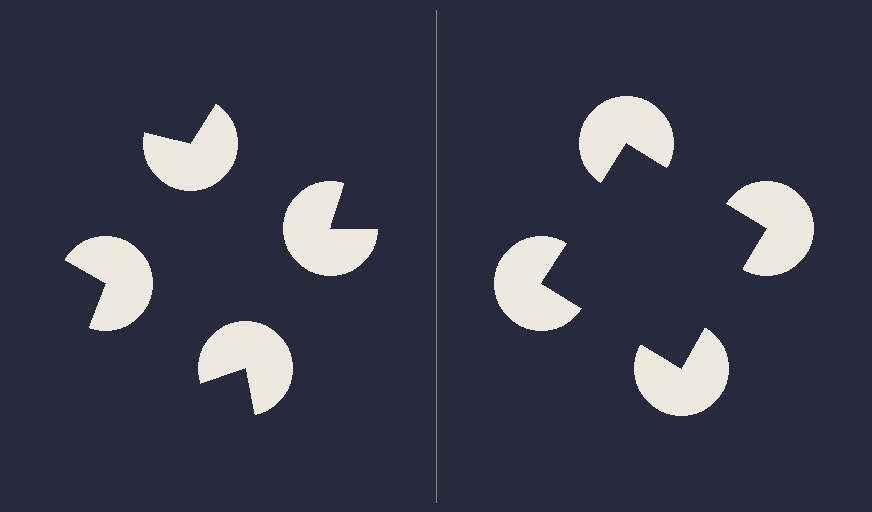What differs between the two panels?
The pac-man discs are positioned identically on both sides; only the wedge orientations differ. On the right they align to a square; on the left they are misaligned.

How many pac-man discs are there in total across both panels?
8 — 4 on each side.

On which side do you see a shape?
An illusory square appears on the right side. On the left side the wedge cuts are rotated, so no coherent shape forms.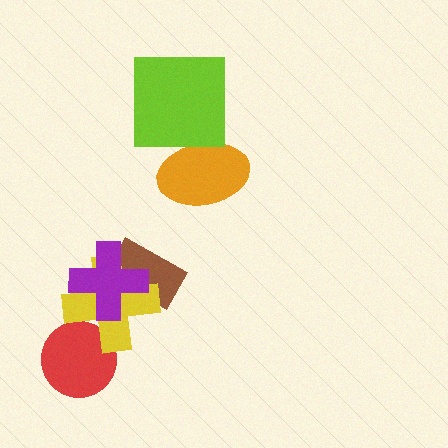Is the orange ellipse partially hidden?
Yes, it is partially covered by another shape.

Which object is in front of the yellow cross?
The purple cross is in front of the yellow cross.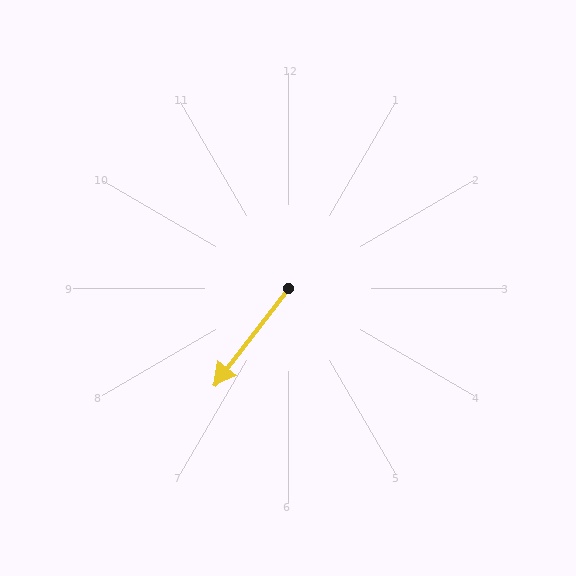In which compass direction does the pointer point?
Southwest.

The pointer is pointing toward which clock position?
Roughly 7 o'clock.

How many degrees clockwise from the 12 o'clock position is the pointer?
Approximately 217 degrees.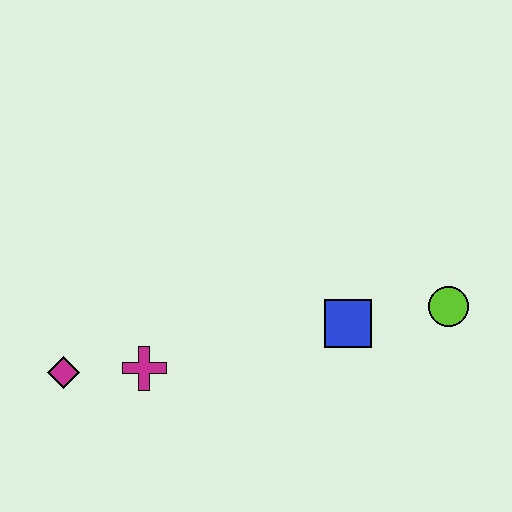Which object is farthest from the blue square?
The magenta diamond is farthest from the blue square.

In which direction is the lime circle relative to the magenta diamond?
The lime circle is to the right of the magenta diamond.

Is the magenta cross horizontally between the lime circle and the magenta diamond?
Yes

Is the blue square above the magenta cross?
Yes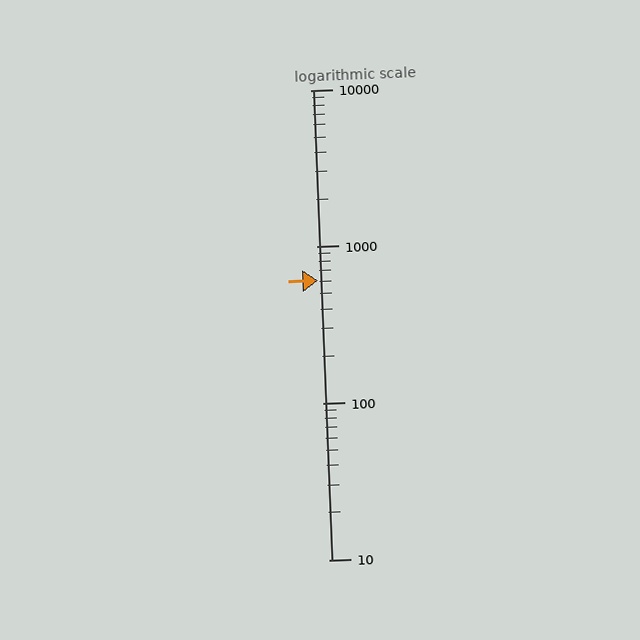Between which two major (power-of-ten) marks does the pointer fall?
The pointer is between 100 and 1000.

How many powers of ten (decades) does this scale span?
The scale spans 3 decades, from 10 to 10000.